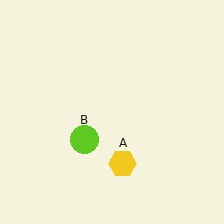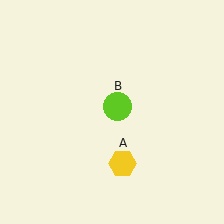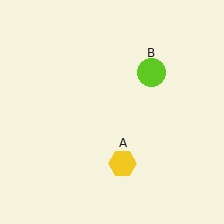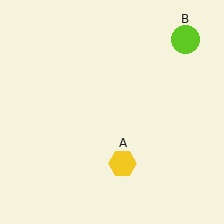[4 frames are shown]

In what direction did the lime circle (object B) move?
The lime circle (object B) moved up and to the right.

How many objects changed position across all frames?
1 object changed position: lime circle (object B).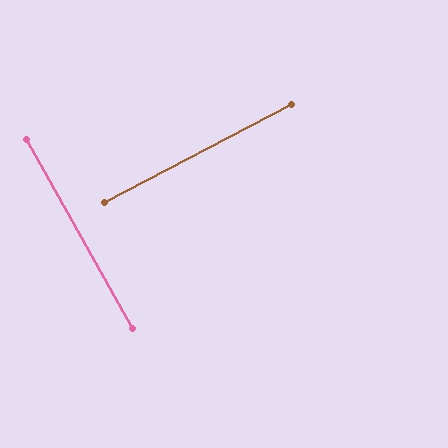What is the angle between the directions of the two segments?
Approximately 88 degrees.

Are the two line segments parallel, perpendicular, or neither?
Perpendicular — they meet at approximately 88°.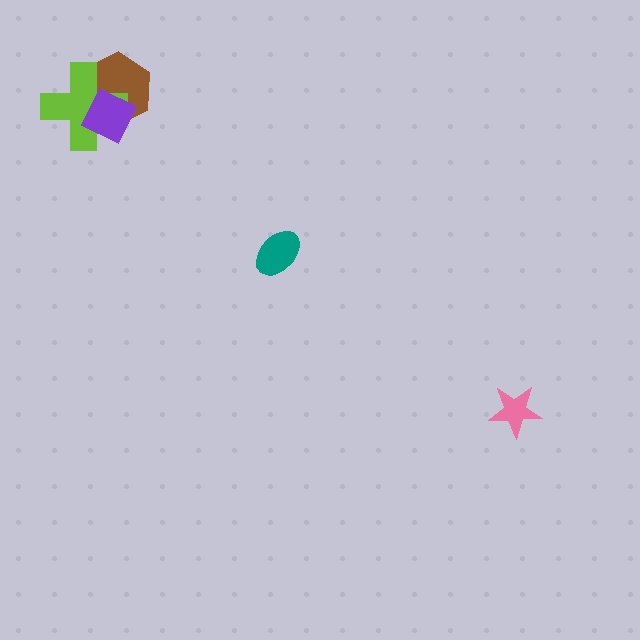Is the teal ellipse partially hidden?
No, no other shape covers it.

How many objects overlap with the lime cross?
2 objects overlap with the lime cross.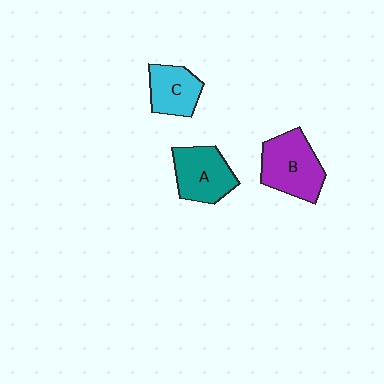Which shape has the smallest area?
Shape C (cyan).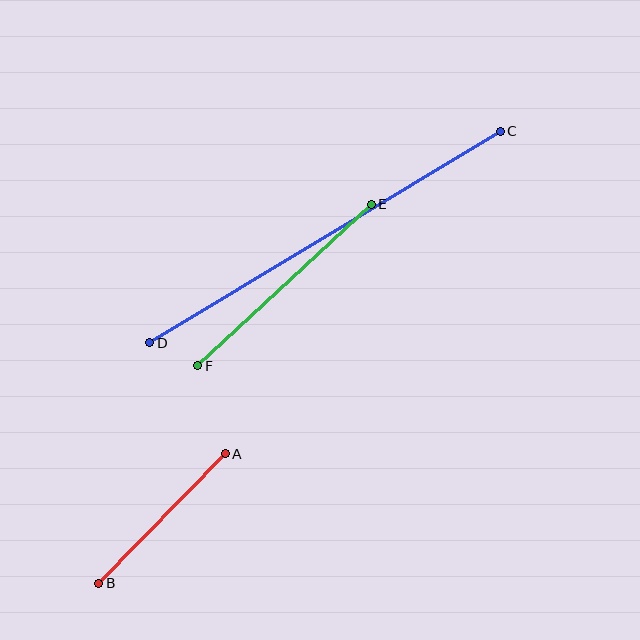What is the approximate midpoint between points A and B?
The midpoint is at approximately (162, 519) pixels.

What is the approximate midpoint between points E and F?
The midpoint is at approximately (284, 285) pixels.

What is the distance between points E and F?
The distance is approximately 237 pixels.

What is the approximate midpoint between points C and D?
The midpoint is at approximately (325, 237) pixels.